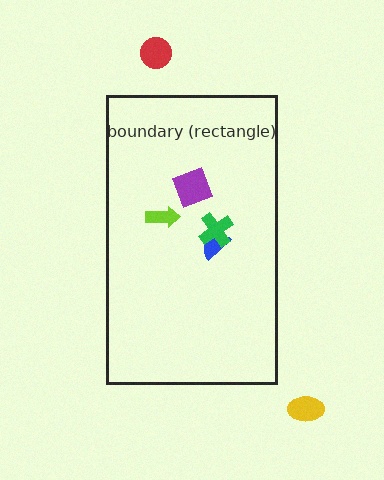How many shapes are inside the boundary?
4 inside, 2 outside.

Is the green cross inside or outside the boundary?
Inside.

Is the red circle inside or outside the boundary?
Outside.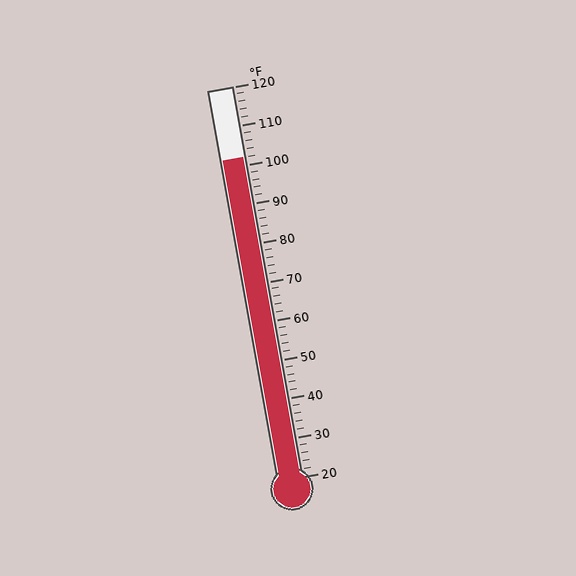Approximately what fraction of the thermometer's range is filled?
The thermometer is filled to approximately 80% of its range.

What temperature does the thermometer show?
The thermometer shows approximately 102°F.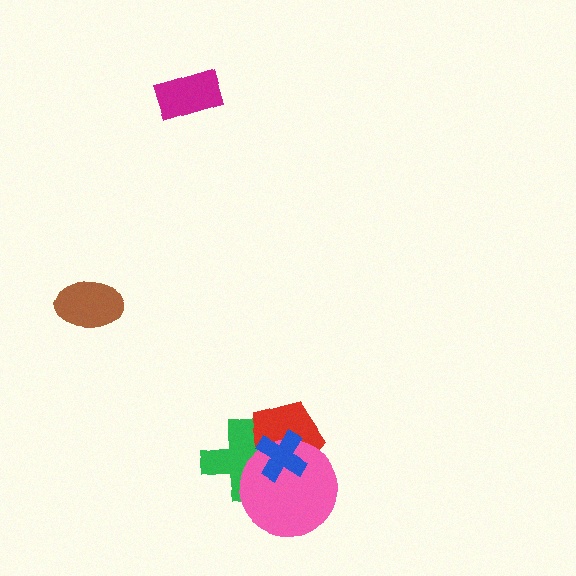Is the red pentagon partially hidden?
Yes, it is partially covered by another shape.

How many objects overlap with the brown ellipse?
0 objects overlap with the brown ellipse.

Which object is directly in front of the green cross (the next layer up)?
The pink circle is directly in front of the green cross.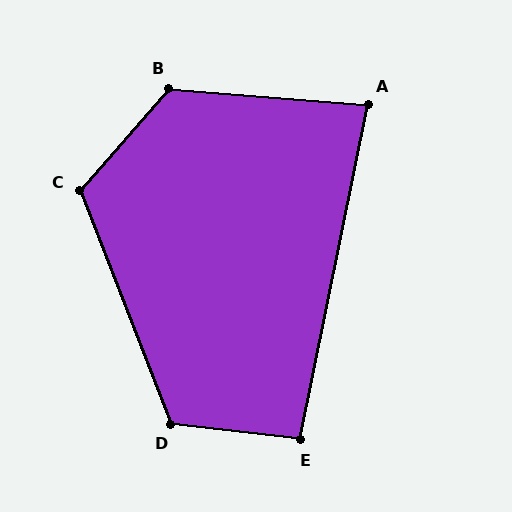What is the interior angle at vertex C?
Approximately 117 degrees (obtuse).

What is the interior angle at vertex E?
Approximately 95 degrees (approximately right).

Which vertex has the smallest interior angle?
A, at approximately 83 degrees.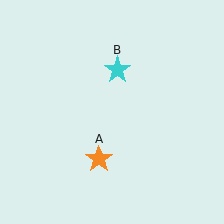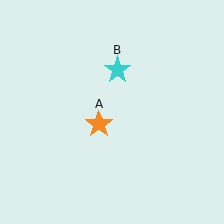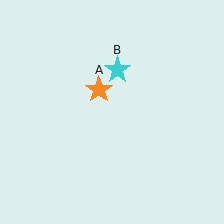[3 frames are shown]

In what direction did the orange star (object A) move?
The orange star (object A) moved up.